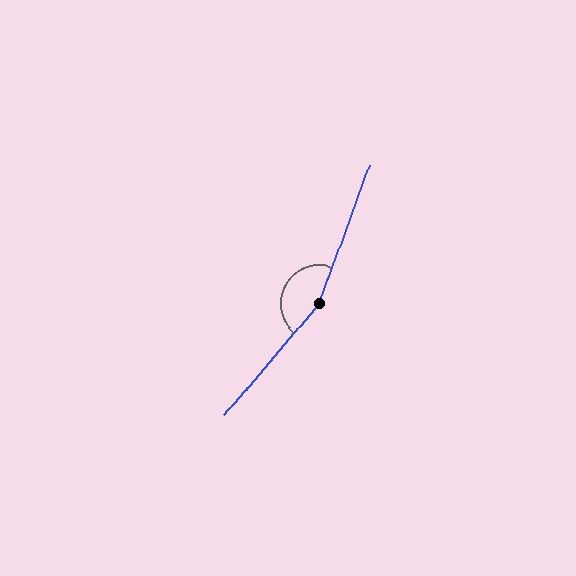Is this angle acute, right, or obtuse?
It is obtuse.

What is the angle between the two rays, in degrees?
Approximately 159 degrees.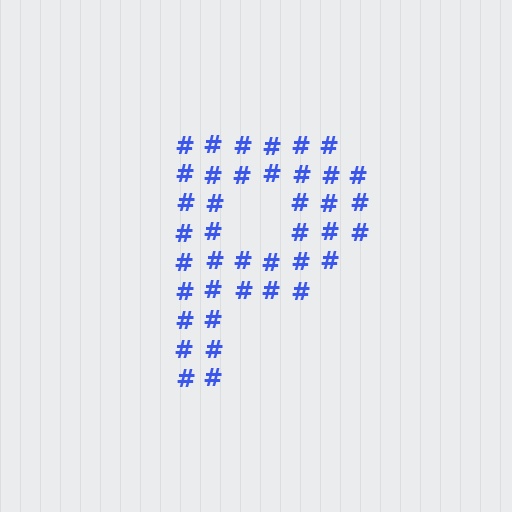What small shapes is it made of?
It is made of small hash symbols.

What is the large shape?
The large shape is the letter P.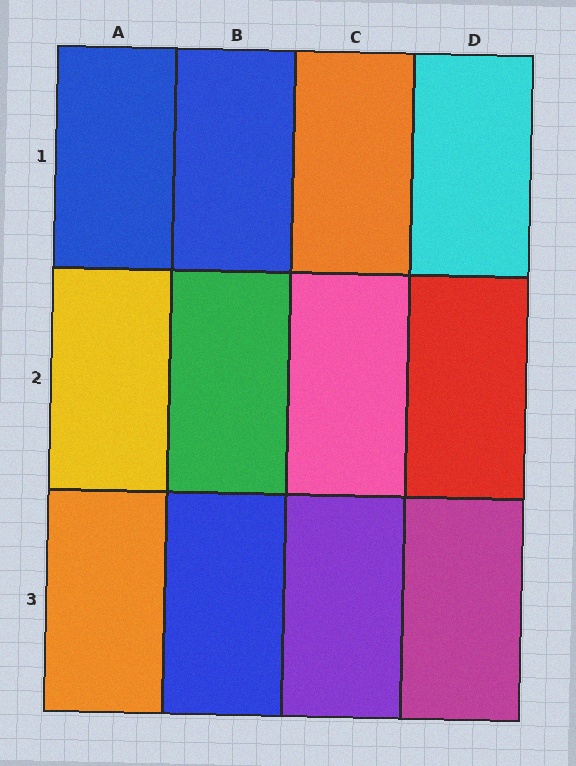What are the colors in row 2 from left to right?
Yellow, green, pink, red.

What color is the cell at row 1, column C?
Orange.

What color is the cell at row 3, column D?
Magenta.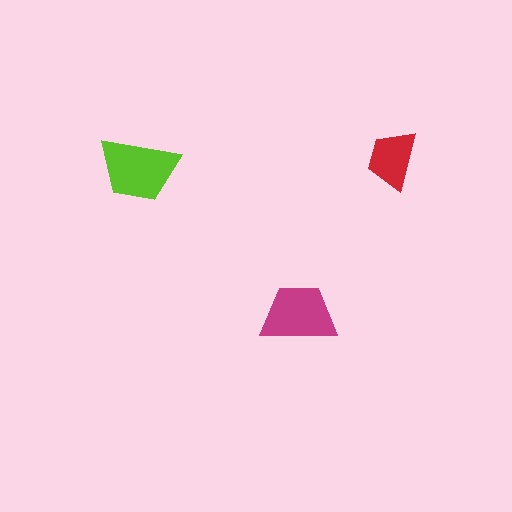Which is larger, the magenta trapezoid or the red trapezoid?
The magenta one.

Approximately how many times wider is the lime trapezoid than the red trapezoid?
About 1.5 times wider.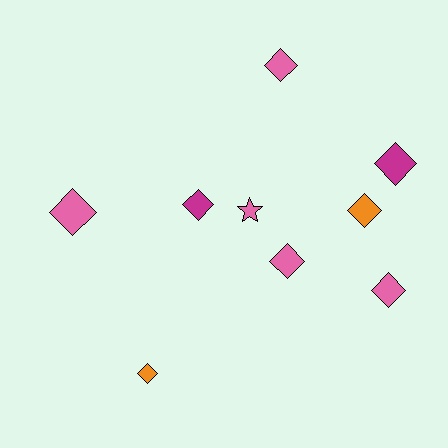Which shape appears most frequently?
Diamond, with 8 objects.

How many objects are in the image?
There are 9 objects.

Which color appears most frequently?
Pink, with 5 objects.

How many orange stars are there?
There are no orange stars.